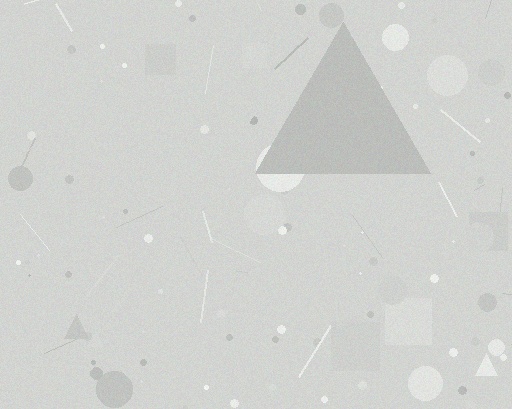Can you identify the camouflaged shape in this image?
The camouflaged shape is a triangle.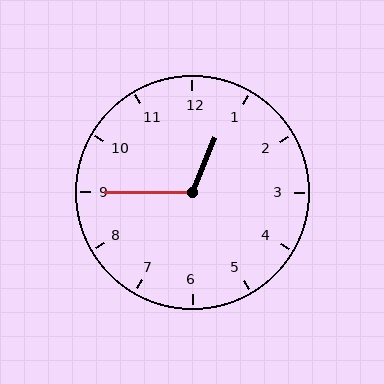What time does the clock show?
12:45.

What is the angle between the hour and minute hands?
Approximately 112 degrees.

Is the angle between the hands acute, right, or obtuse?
It is obtuse.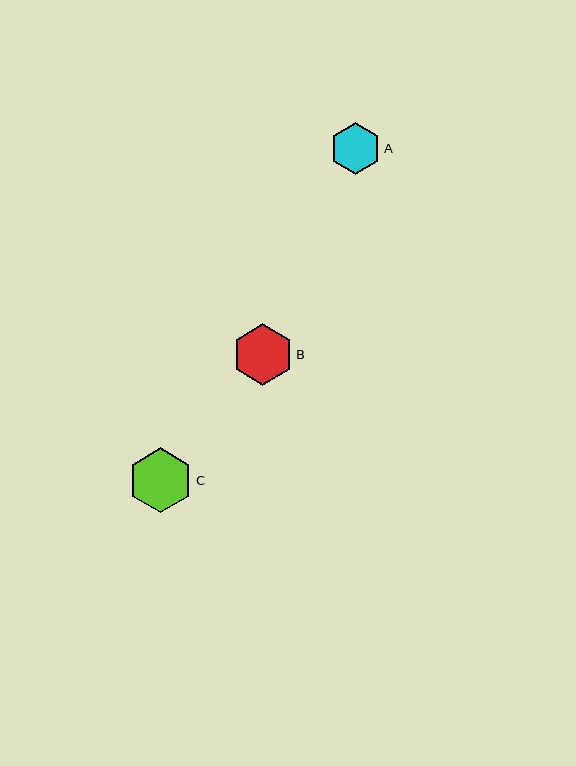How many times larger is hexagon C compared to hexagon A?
Hexagon C is approximately 1.3 times the size of hexagon A.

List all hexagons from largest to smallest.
From largest to smallest: C, B, A.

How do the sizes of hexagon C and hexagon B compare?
Hexagon C and hexagon B are approximately the same size.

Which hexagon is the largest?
Hexagon C is the largest with a size of approximately 65 pixels.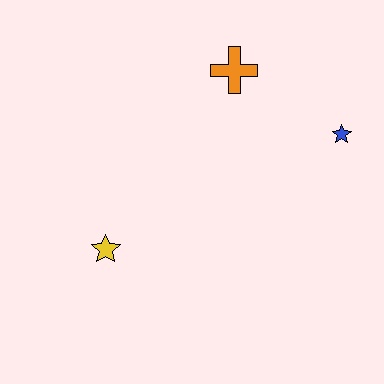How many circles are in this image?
There are no circles.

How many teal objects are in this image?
There are no teal objects.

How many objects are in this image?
There are 3 objects.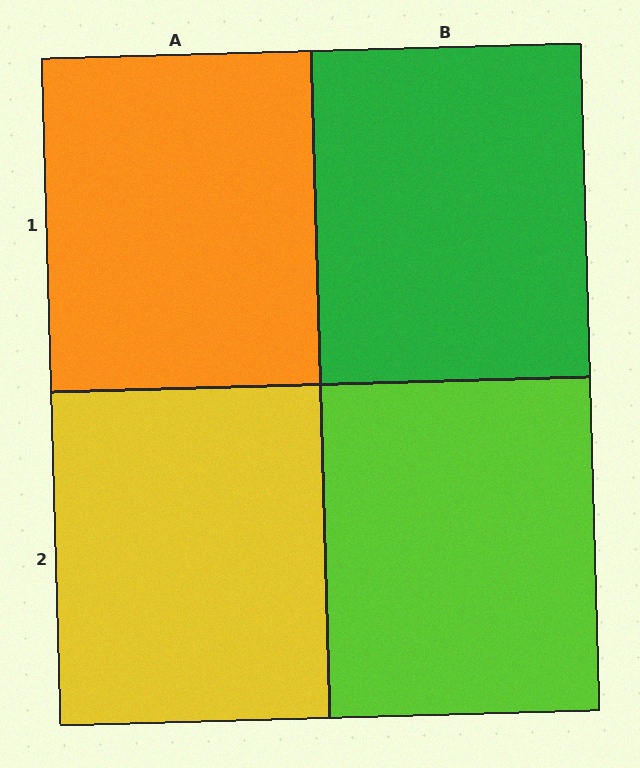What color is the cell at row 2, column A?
Yellow.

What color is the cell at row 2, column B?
Lime.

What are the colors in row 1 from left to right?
Orange, green.